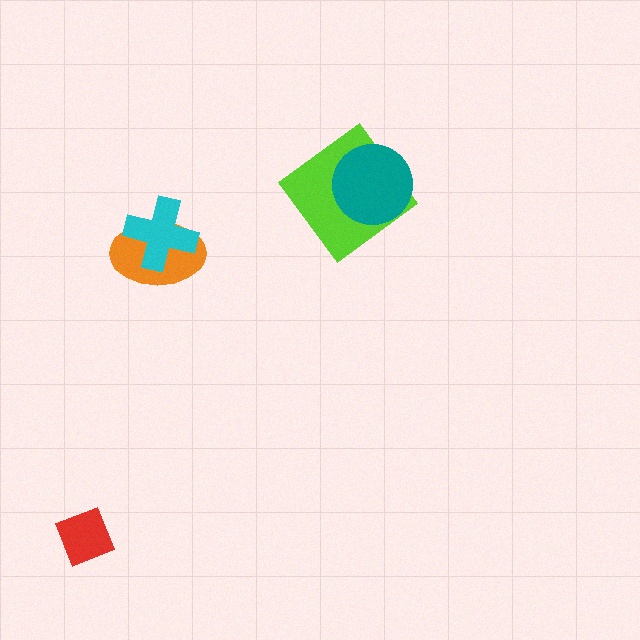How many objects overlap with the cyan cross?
1 object overlaps with the cyan cross.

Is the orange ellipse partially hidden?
Yes, it is partially covered by another shape.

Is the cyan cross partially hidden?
No, no other shape covers it.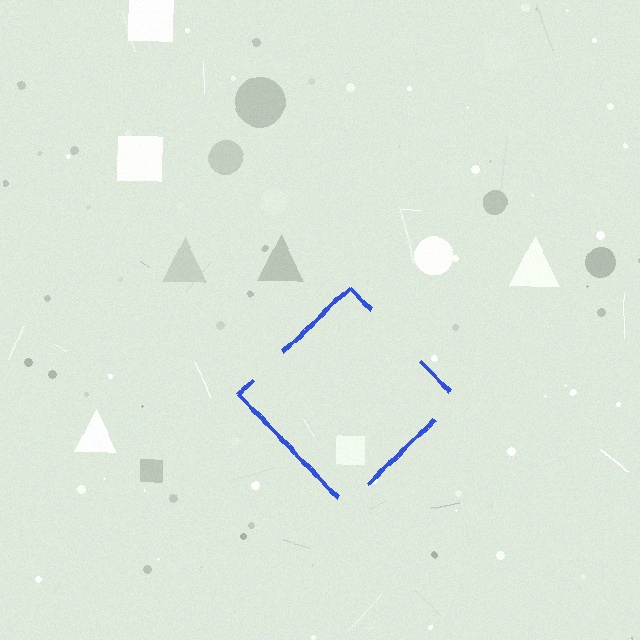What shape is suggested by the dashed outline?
The dashed outline suggests a diamond.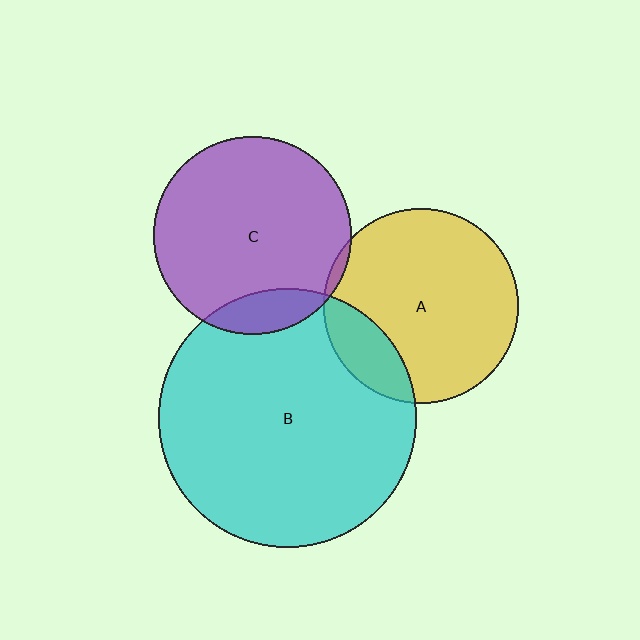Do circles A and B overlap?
Yes.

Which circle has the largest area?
Circle B (cyan).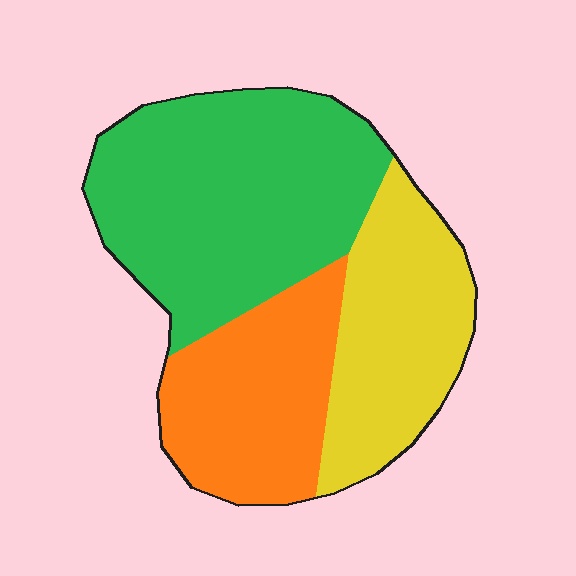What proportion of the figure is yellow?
Yellow takes up about one quarter (1/4) of the figure.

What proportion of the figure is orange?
Orange takes up about one quarter (1/4) of the figure.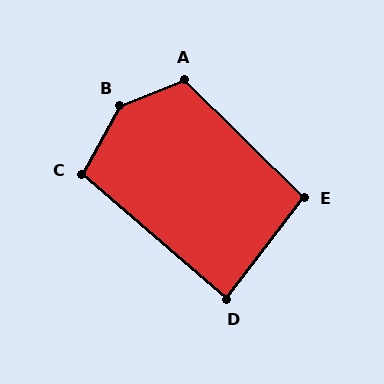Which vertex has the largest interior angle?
B, at approximately 142 degrees.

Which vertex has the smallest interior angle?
D, at approximately 87 degrees.